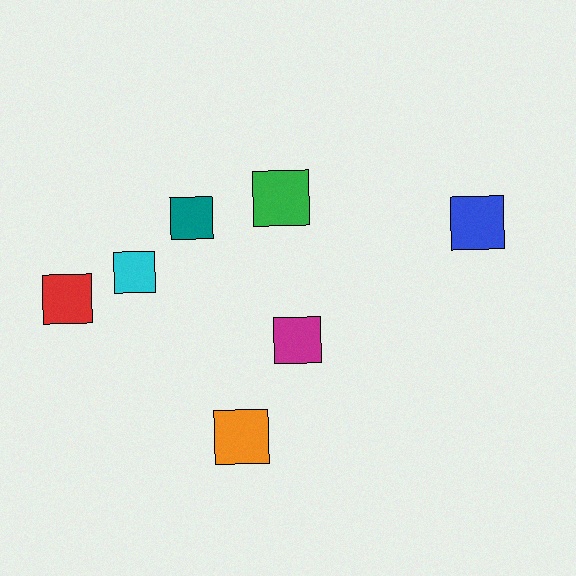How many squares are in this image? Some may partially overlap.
There are 7 squares.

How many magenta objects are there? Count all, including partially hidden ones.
There is 1 magenta object.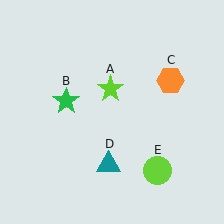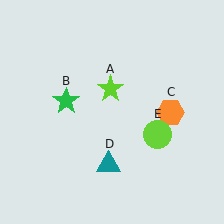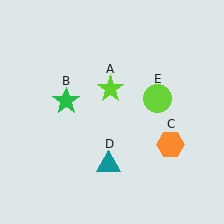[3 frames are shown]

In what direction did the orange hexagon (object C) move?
The orange hexagon (object C) moved down.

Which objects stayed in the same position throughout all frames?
Lime star (object A) and green star (object B) and teal triangle (object D) remained stationary.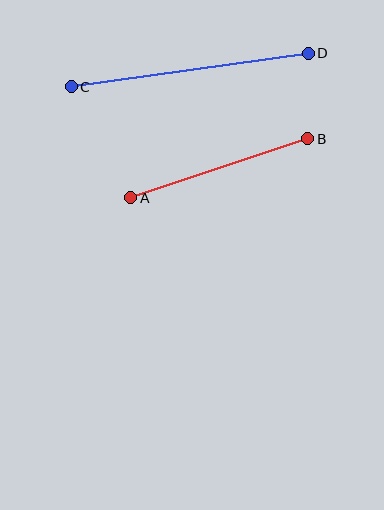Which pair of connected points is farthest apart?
Points C and D are farthest apart.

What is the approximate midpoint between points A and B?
The midpoint is at approximately (219, 168) pixels.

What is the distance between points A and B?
The distance is approximately 187 pixels.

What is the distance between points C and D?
The distance is approximately 240 pixels.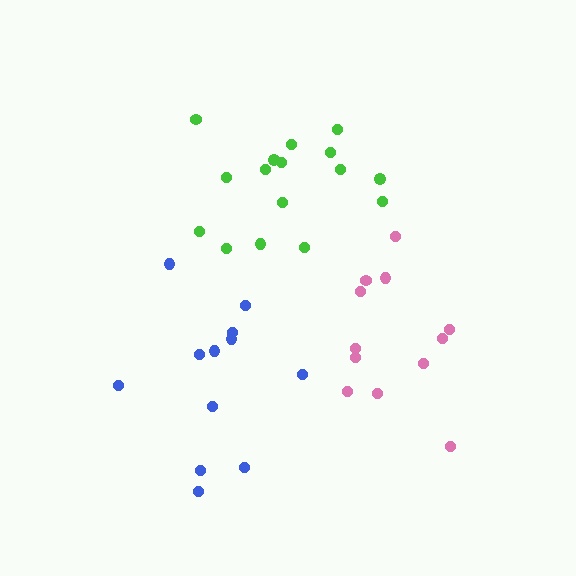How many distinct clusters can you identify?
There are 3 distinct clusters.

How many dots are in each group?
Group 1: 12 dots, Group 2: 16 dots, Group 3: 12 dots (40 total).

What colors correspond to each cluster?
The clusters are colored: blue, green, pink.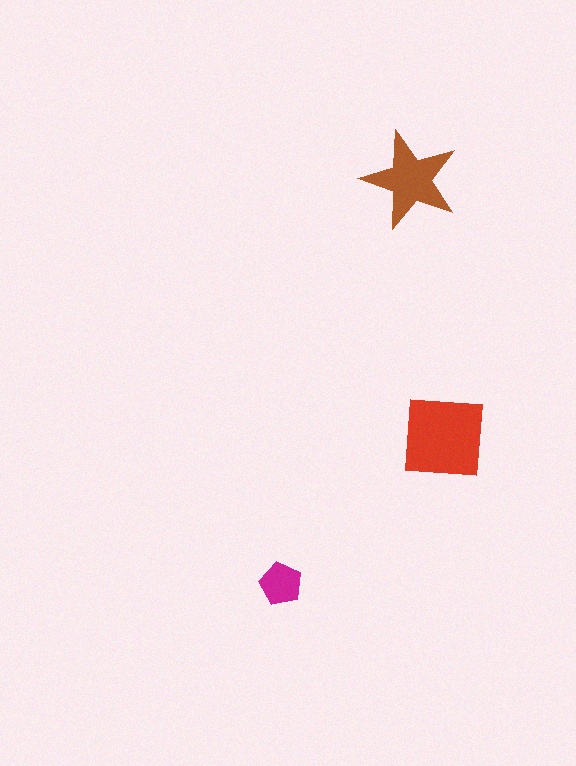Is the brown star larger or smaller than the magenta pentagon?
Larger.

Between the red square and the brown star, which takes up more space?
The red square.